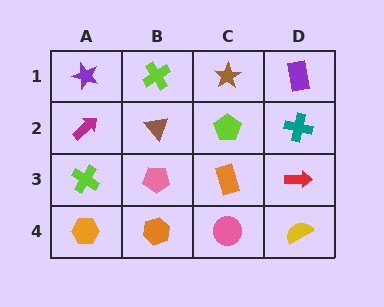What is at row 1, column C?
A brown star.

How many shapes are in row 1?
4 shapes.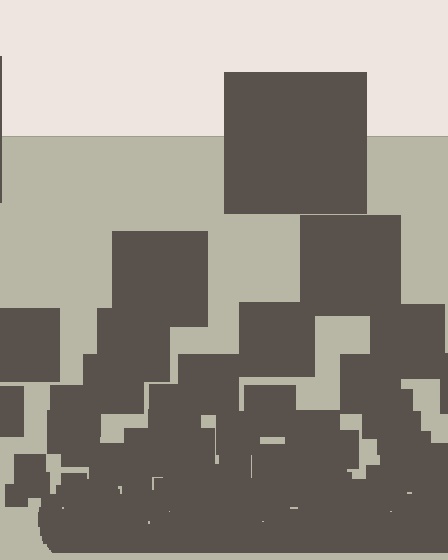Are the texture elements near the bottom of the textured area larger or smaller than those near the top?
Smaller. The gradient is inverted — elements near the bottom are smaller and denser.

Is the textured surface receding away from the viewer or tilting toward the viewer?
The surface appears to tilt toward the viewer. Texture elements get larger and sparser toward the top.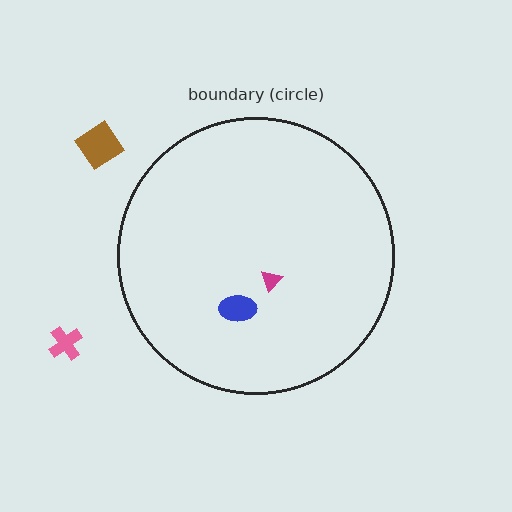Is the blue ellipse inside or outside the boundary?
Inside.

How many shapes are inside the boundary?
2 inside, 2 outside.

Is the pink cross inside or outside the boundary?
Outside.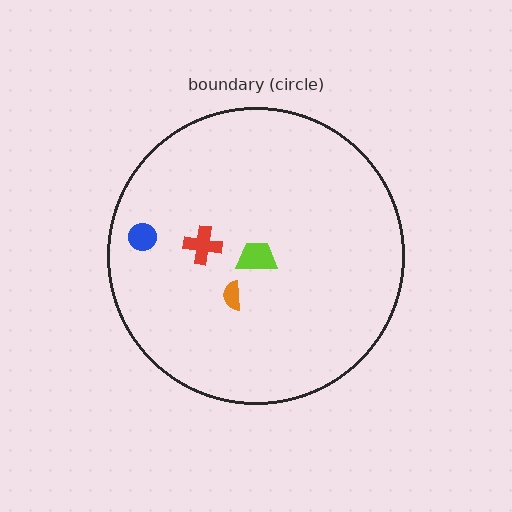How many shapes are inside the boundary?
4 inside, 0 outside.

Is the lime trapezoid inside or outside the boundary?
Inside.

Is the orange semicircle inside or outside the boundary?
Inside.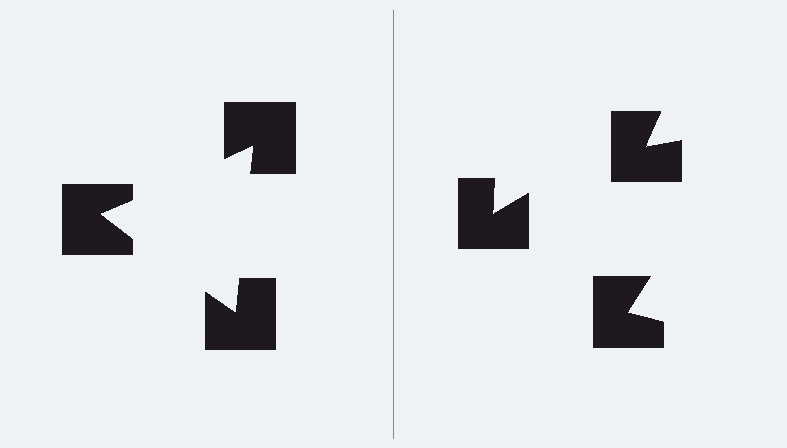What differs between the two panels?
The notched squares are positioned identically on both sides; only the wedge orientations differ. On the left they align to a triangle; on the right they are misaligned.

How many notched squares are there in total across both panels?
6 — 3 on each side.